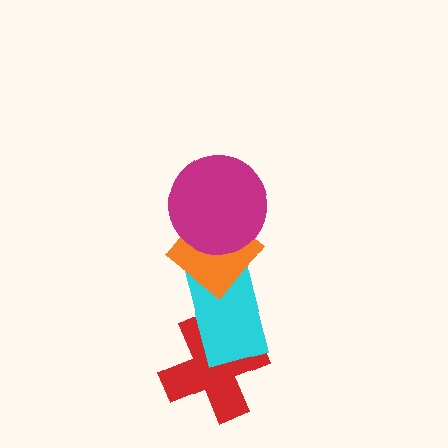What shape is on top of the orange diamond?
The magenta circle is on top of the orange diamond.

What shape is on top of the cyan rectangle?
The orange diamond is on top of the cyan rectangle.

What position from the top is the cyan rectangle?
The cyan rectangle is 3rd from the top.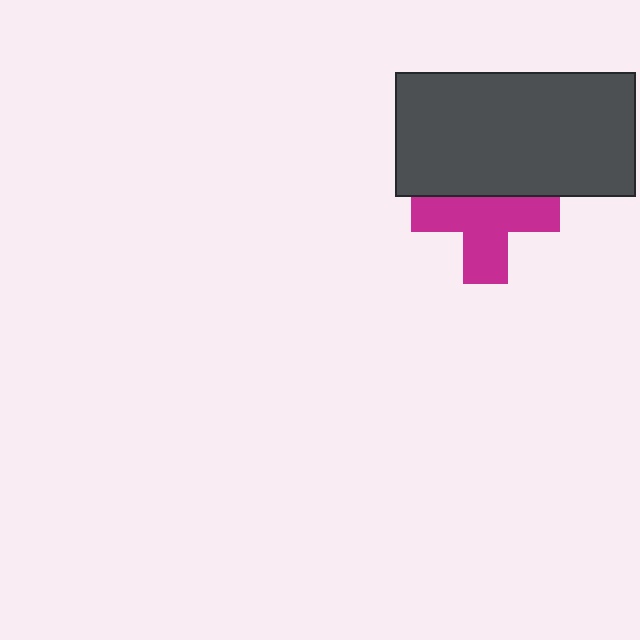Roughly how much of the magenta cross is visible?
Most of it is visible (roughly 66%).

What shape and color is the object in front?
The object in front is a dark gray rectangle.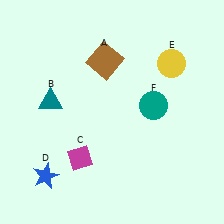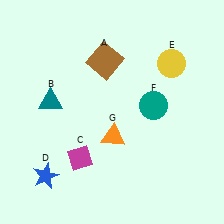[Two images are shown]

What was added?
An orange triangle (G) was added in Image 2.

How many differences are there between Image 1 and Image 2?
There is 1 difference between the two images.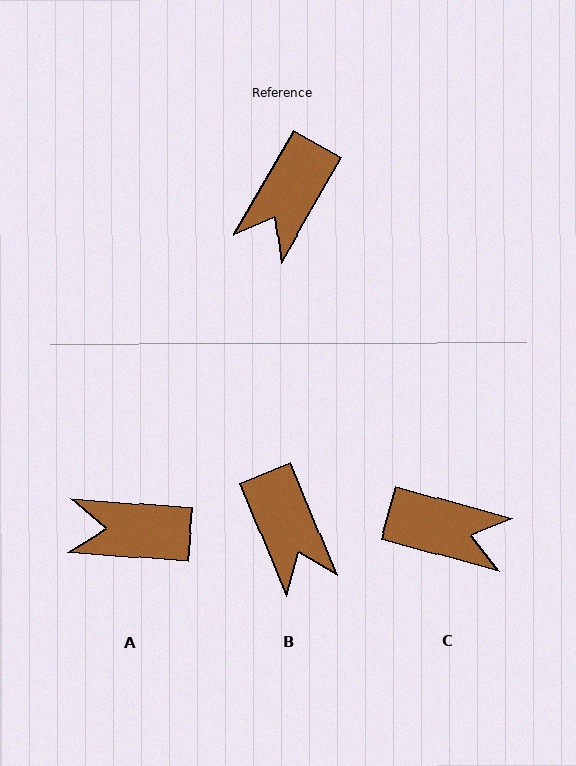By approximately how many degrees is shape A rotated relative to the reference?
Approximately 65 degrees clockwise.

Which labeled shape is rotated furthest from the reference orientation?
C, about 105 degrees away.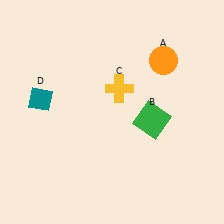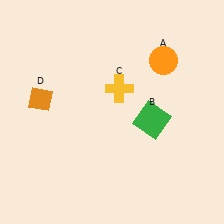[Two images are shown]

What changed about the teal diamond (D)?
In Image 1, D is teal. In Image 2, it changed to orange.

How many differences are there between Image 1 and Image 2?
There is 1 difference between the two images.